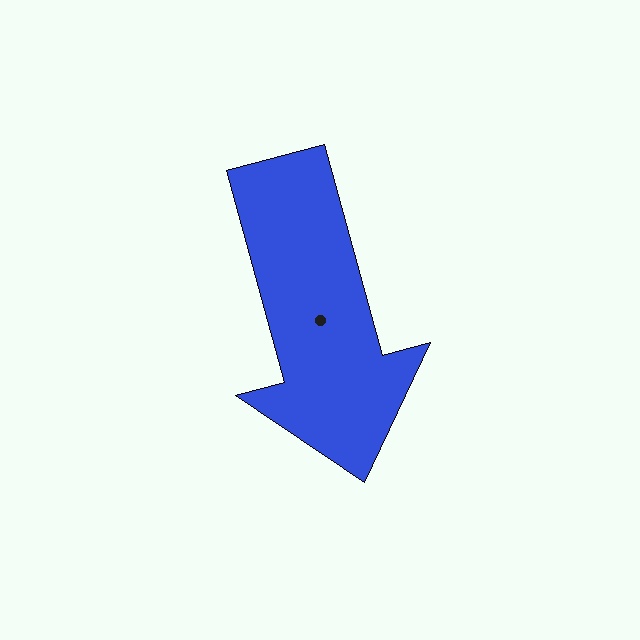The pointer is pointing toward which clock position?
Roughly 5 o'clock.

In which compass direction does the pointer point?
South.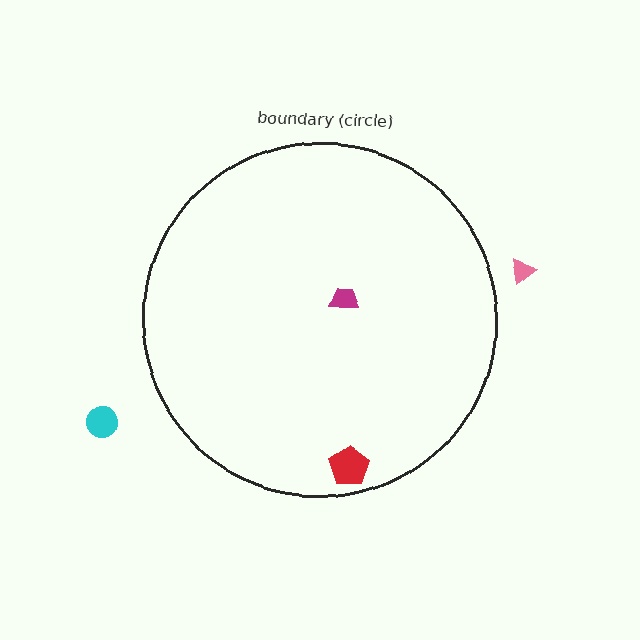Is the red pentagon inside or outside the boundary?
Inside.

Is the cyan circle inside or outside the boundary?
Outside.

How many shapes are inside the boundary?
2 inside, 2 outside.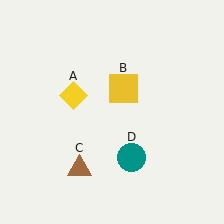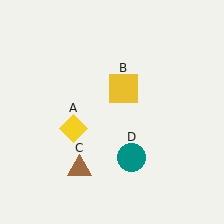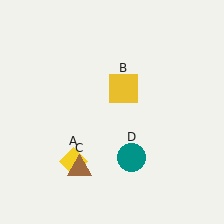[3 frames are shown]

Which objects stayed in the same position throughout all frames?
Yellow square (object B) and brown triangle (object C) and teal circle (object D) remained stationary.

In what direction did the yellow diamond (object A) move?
The yellow diamond (object A) moved down.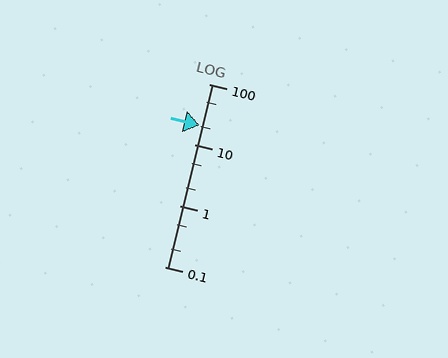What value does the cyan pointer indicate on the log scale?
The pointer indicates approximately 21.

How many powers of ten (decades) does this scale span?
The scale spans 3 decades, from 0.1 to 100.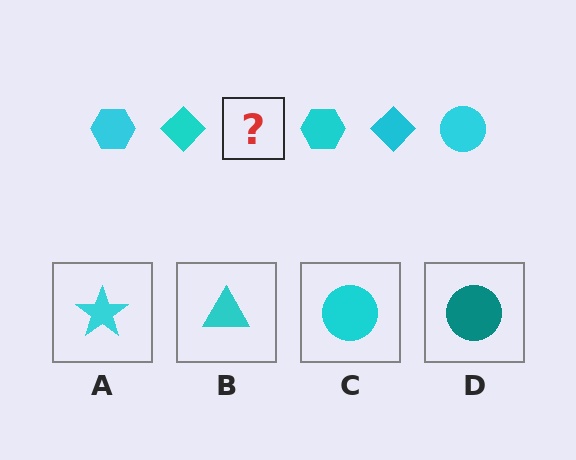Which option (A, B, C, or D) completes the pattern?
C.